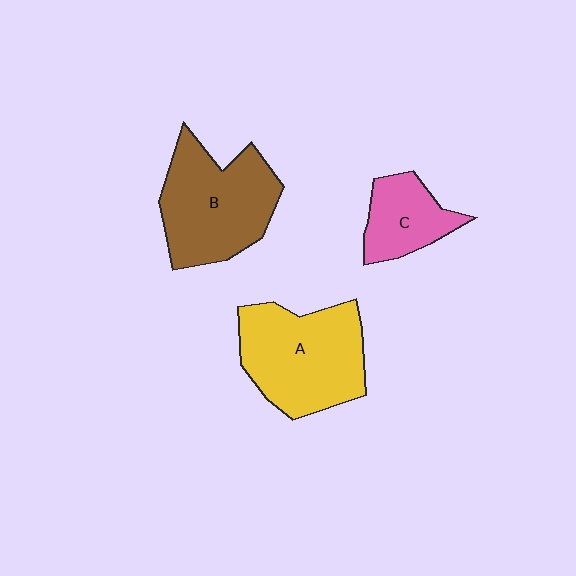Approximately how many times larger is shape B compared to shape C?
Approximately 1.9 times.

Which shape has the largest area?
Shape A (yellow).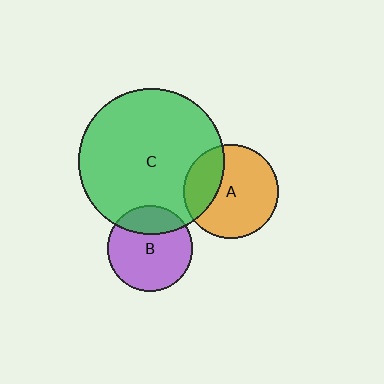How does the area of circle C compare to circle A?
Approximately 2.4 times.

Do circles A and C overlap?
Yes.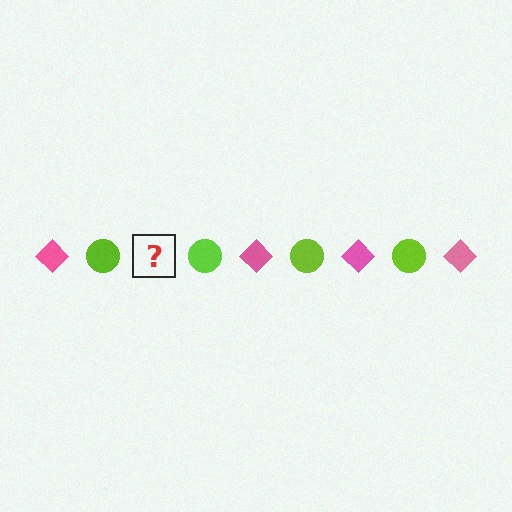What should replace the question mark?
The question mark should be replaced with a pink diamond.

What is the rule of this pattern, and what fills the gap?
The rule is that the pattern alternates between pink diamond and lime circle. The gap should be filled with a pink diamond.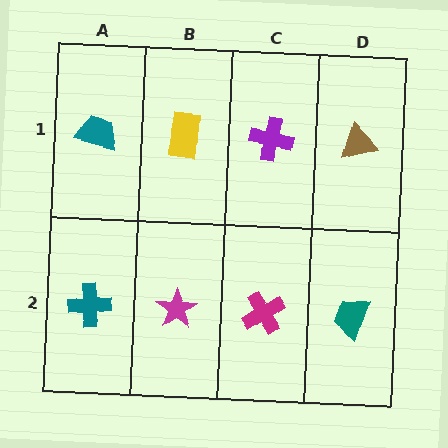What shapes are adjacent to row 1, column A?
A teal cross (row 2, column A), a yellow rectangle (row 1, column B).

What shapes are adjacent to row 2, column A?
A teal trapezoid (row 1, column A), a magenta star (row 2, column B).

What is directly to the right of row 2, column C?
A teal trapezoid.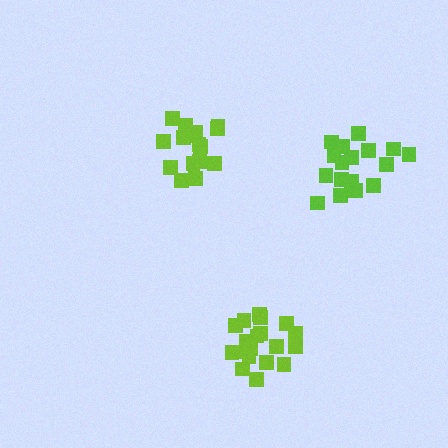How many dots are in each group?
Group 1: 17 dots, Group 2: 16 dots, Group 3: 19 dots (52 total).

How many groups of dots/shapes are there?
There are 3 groups.